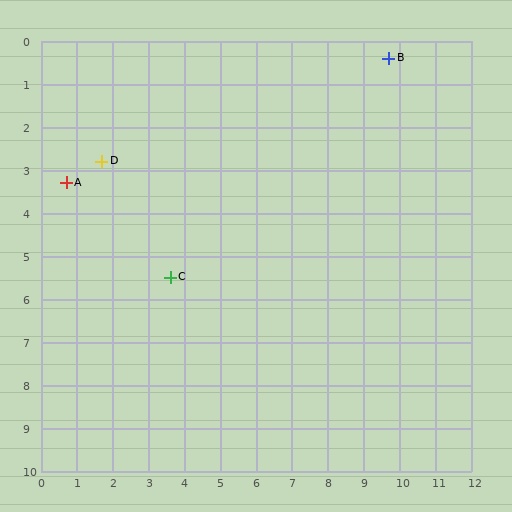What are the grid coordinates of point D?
Point D is at approximately (1.7, 2.8).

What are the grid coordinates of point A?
Point A is at approximately (0.7, 3.3).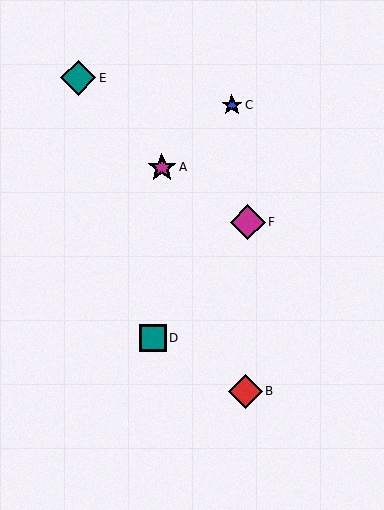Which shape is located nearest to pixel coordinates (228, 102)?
The blue star (labeled C) at (232, 105) is nearest to that location.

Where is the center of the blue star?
The center of the blue star is at (232, 105).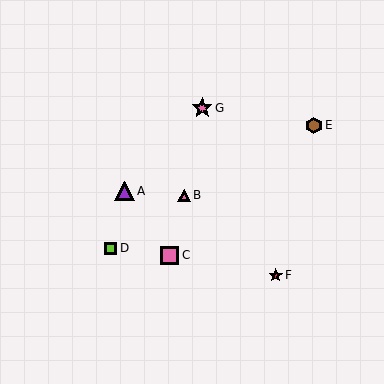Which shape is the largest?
The pink star (labeled G) is the largest.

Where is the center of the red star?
The center of the red star is at (276, 275).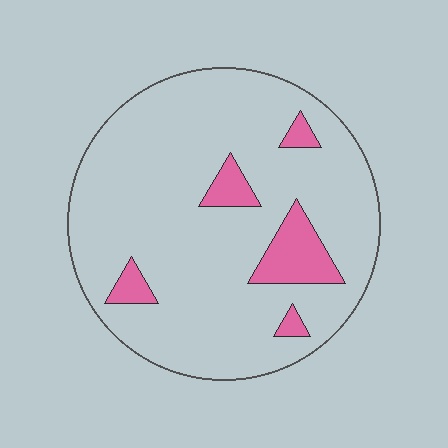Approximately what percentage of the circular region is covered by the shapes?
Approximately 10%.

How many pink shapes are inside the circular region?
5.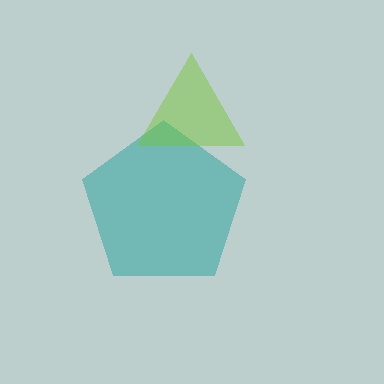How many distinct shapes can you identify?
There are 2 distinct shapes: a teal pentagon, a lime triangle.